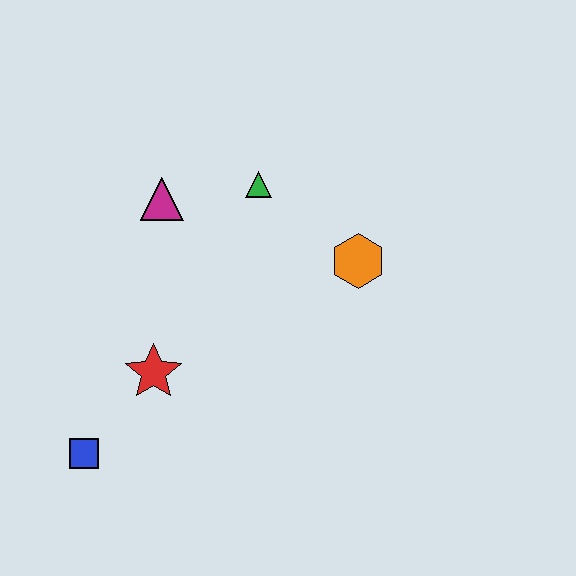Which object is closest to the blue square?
The red star is closest to the blue square.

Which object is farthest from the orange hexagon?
The blue square is farthest from the orange hexagon.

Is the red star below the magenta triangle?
Yes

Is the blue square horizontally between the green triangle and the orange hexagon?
No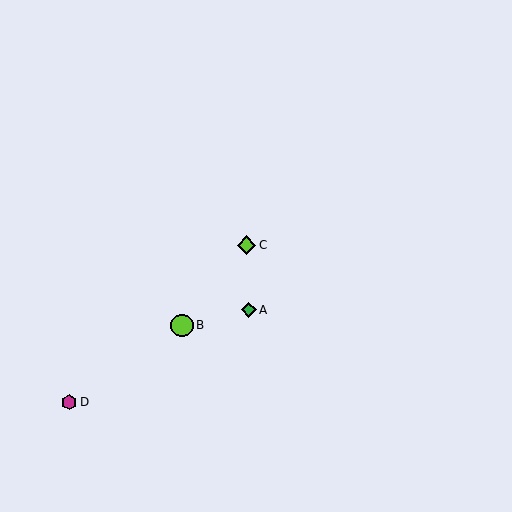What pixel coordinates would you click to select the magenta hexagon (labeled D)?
Click at (69, 402) to select the magenta hexagon D.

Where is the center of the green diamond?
The center of the green diamond is at (249, 310).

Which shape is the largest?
The lime circle (labeled B) is the largest.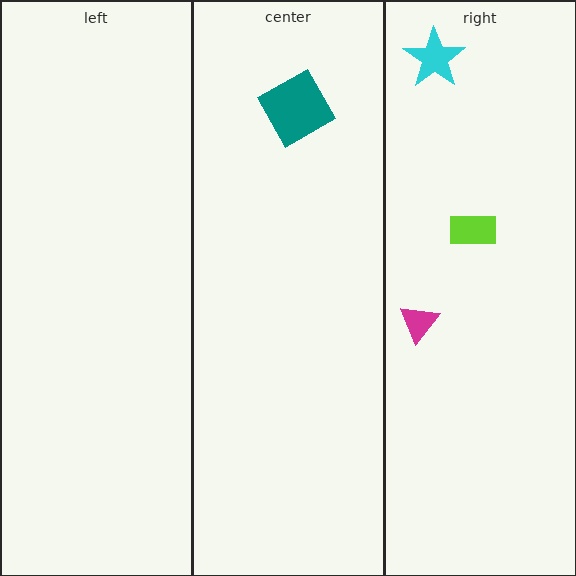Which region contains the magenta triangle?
The right region.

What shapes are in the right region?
The lime rectangle, the magenta triangle, the cyan star.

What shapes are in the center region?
The teal square.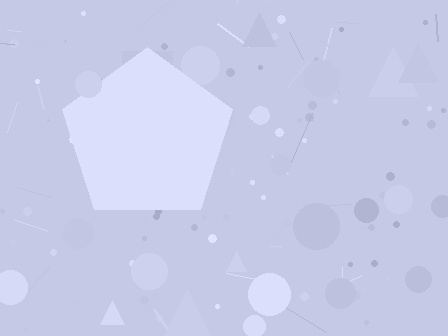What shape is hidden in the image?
A pentagon is hidden in the image.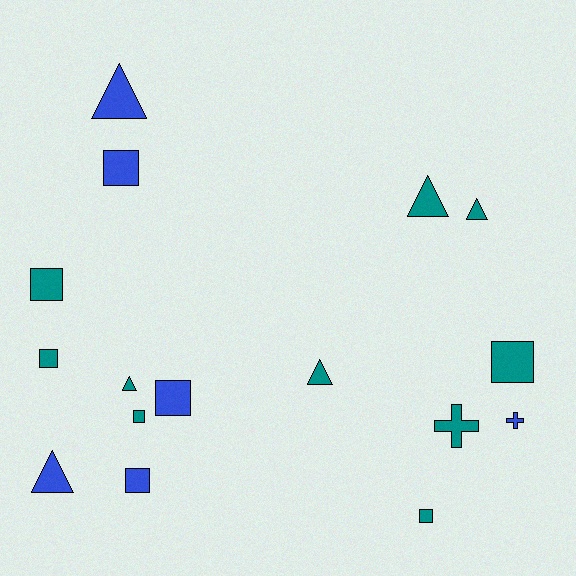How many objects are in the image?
There are 16 objects.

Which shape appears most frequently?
Square, with 8 objects.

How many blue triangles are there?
There are 2 blue triangles.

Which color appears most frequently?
Teal, with 10 objects.